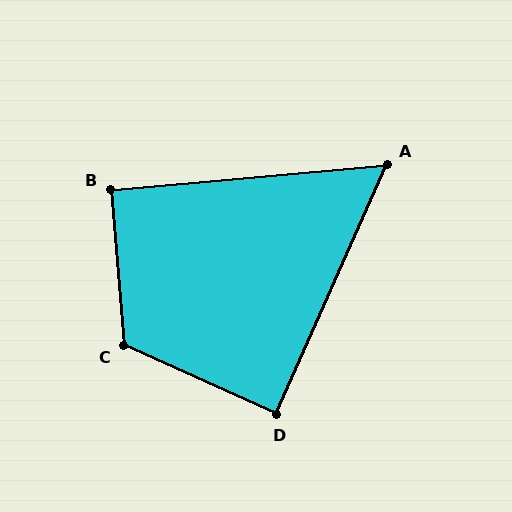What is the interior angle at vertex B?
Approximately 90 degrees (approximately right).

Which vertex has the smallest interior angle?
A, at approximately 61 degrees.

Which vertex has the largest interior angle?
C, at approximately 119 degrees.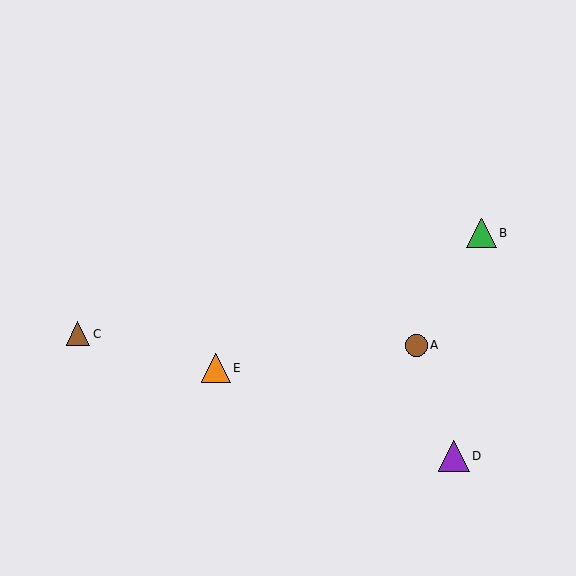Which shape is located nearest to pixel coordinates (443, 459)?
The purple triangle (labeled D) at (454, 456) is nearest to that location.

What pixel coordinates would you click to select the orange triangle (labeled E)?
Click at (216, 368) to select the orange triangle E.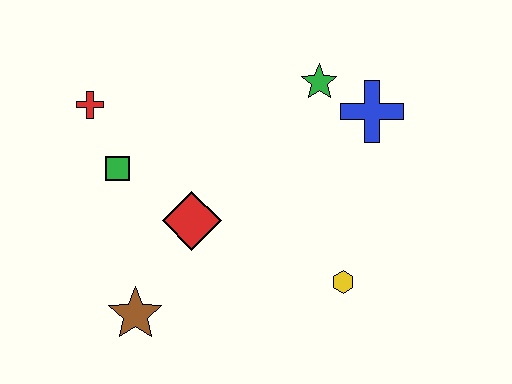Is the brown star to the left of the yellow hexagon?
Yes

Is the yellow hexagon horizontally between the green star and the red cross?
No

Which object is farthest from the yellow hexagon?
The red cross is farthest from the yellow hexagon.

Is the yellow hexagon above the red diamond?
No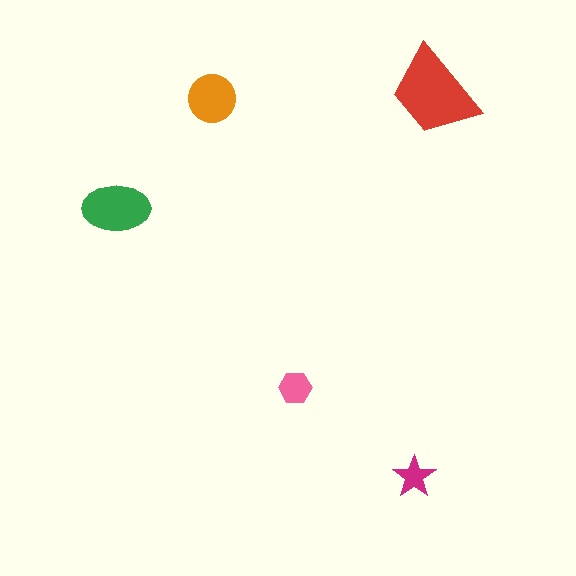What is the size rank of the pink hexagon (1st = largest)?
4th.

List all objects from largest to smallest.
The red trapezoid, the green ellipse, the orange circle, the pink hexagon, the magenta star.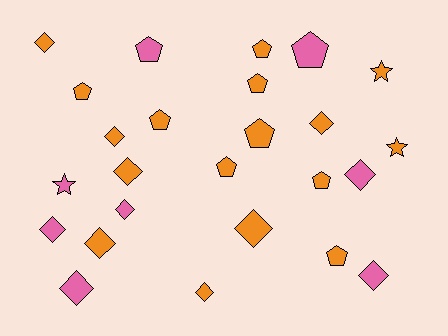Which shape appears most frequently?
Diamond, with 12 objects.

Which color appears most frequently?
Orange, with 17 objects.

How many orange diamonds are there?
There are 7 orange diamonds.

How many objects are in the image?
There are 25 objects.